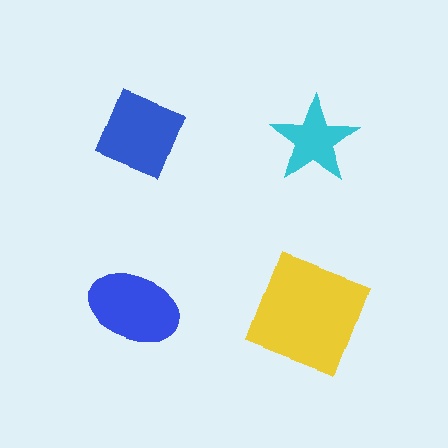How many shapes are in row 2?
2 shapes.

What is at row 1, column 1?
A blue diamond.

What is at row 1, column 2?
A cyan star.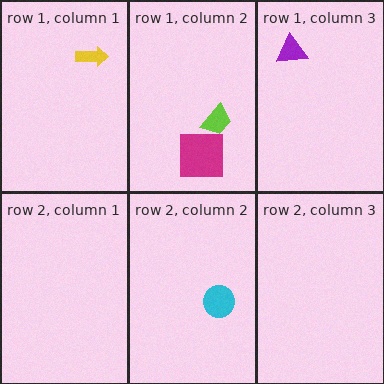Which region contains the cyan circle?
The row 2, column 2 region.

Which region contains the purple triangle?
The row 1, column 3 region.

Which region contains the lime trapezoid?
The row 1, column 2 region.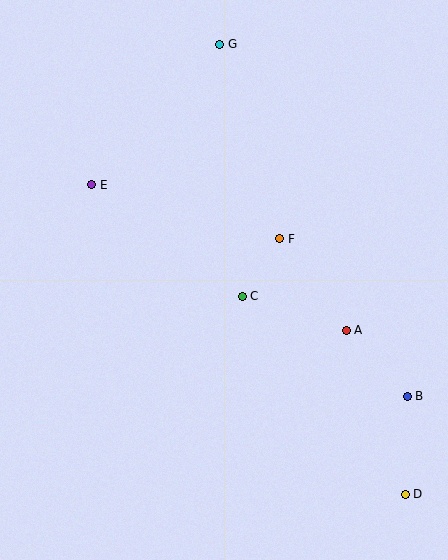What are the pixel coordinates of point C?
Point C is at (242, 296).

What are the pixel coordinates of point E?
Point E is at (92, 185).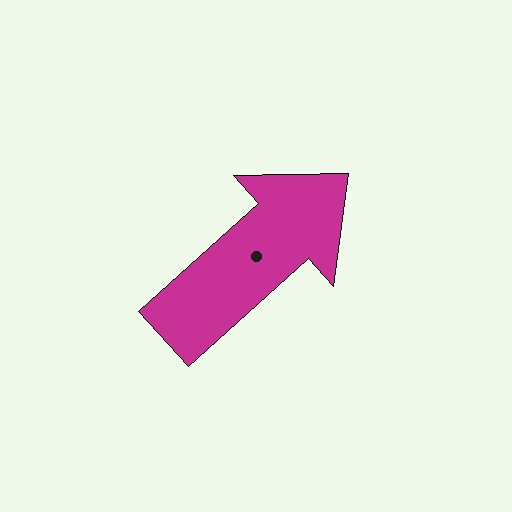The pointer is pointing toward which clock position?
Roughly 2 o'clock.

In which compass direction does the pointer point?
Northeast.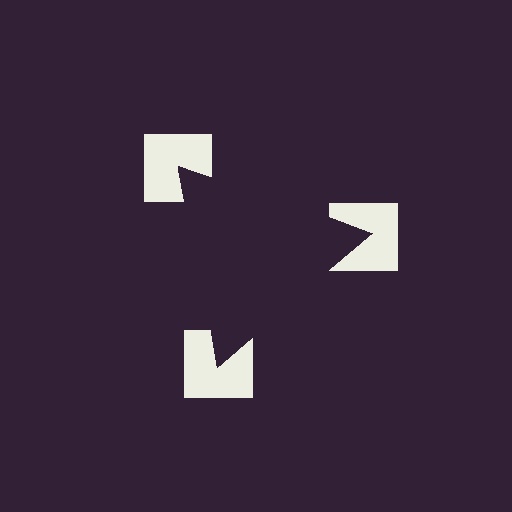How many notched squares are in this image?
There are 3 — one at each vertex of the illusory triangle.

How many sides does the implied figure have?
3 sides.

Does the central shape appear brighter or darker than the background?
It typically appears slightly darker than the background, even though no actual brightness change is drawn.